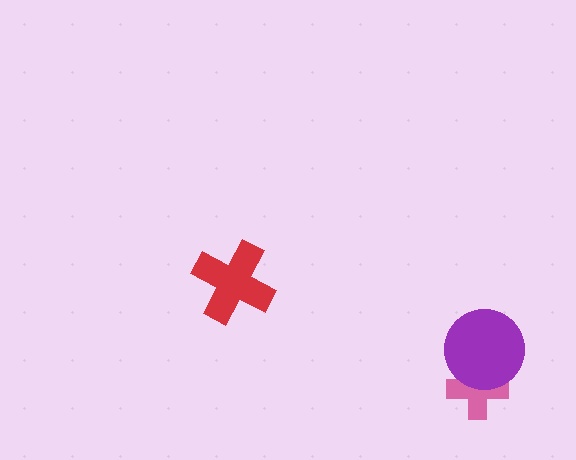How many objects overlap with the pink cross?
1 object overlaps with the pink cross.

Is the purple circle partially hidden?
No, no other shape covers it.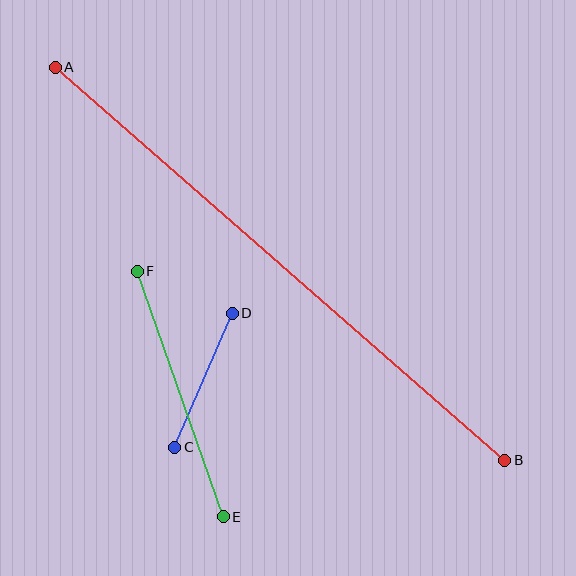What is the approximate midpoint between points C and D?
The midpoint is at approximately (204, 380) pixels.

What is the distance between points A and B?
The distance is approximately 597 pixels.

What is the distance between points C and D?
The distance is approximately 146 pixels.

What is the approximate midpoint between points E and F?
The midpoint is at approximately (180, 394) pixels.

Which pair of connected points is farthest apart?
Points A and B are farthest apart.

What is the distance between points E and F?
The distance is approximately 260 pixels.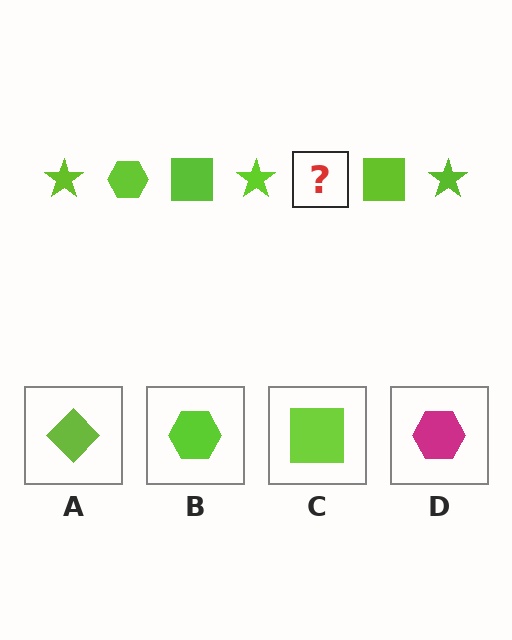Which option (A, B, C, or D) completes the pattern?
B.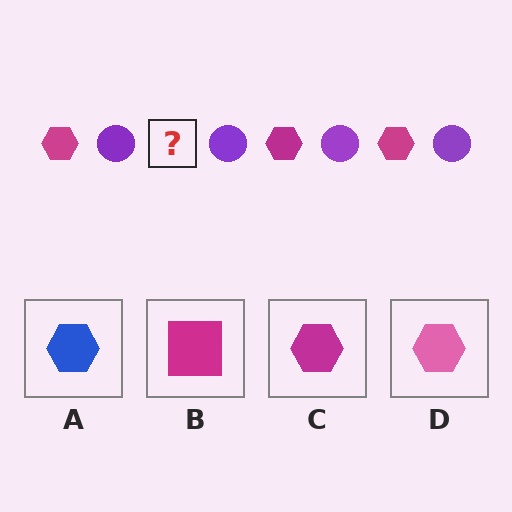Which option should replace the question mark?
Option C.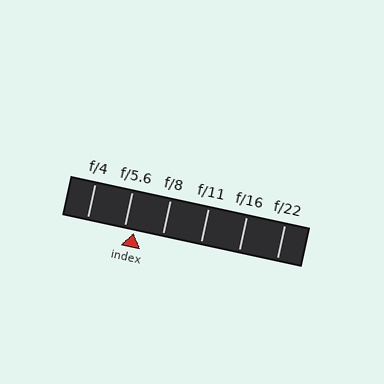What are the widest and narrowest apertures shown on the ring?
The widest aperture shown is f/4 and the narrowest is f/22.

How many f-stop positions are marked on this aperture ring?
There are 6 f-stop positions marked.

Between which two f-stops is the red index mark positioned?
The index mark is between f/5.6 and f/8.